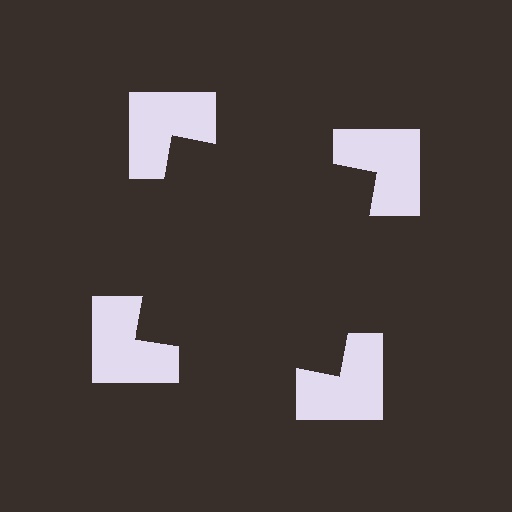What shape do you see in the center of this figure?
An illusory square — its edges are inferred from the aligned wedge cuts in the notched squares, not physically drawn.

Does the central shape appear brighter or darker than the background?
It typically appears slightly darker than the background, even though no actual brightness change is drawn.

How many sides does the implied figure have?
4 sides.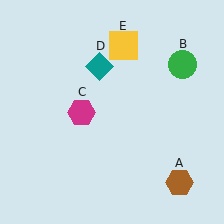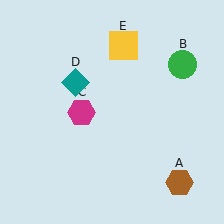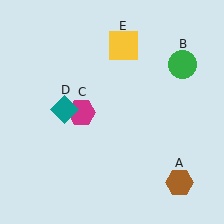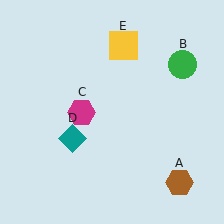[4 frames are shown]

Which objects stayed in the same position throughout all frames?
Brown hexagon (object A) and green circle (object B) and magenta hexagon (object C) and yellow square (object E) remained stationary.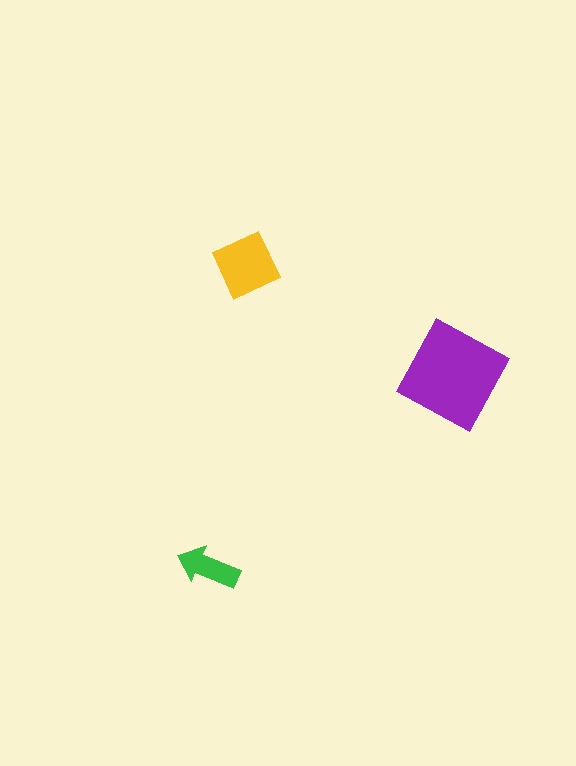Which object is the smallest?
The green arrow.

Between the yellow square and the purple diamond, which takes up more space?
The purple diamond.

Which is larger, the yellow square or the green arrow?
The yellow square.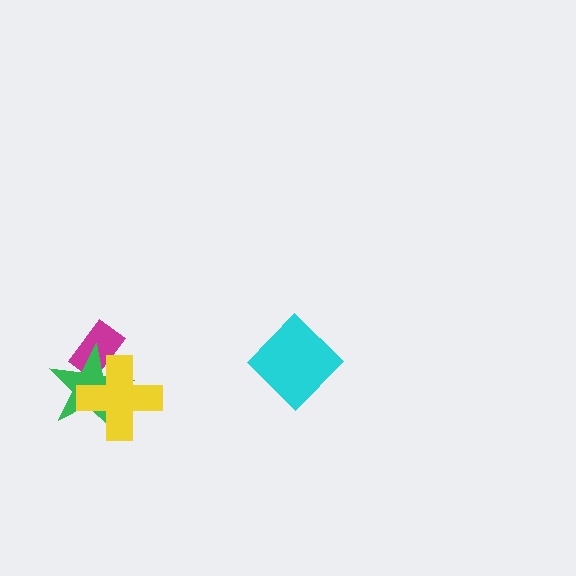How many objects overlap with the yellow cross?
2 objects overlap with the yellow cross.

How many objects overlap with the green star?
2 objects overlap with the green star.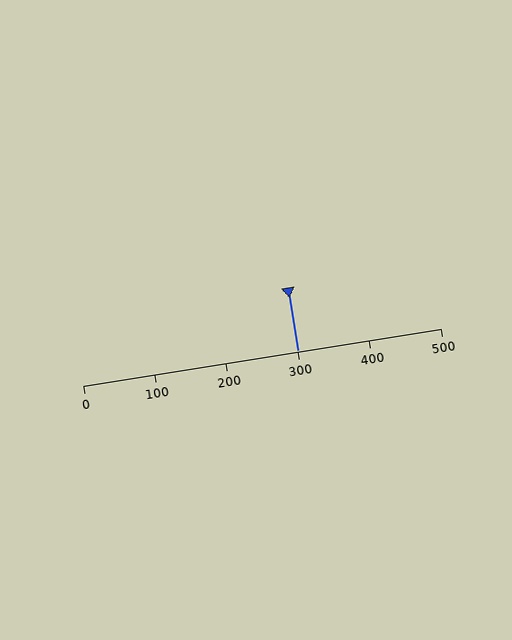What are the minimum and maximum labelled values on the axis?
The axis runs from 0 to 500.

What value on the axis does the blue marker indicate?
The marker indicates approximately 300.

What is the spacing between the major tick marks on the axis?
The major ticks are spaced 100 apart.